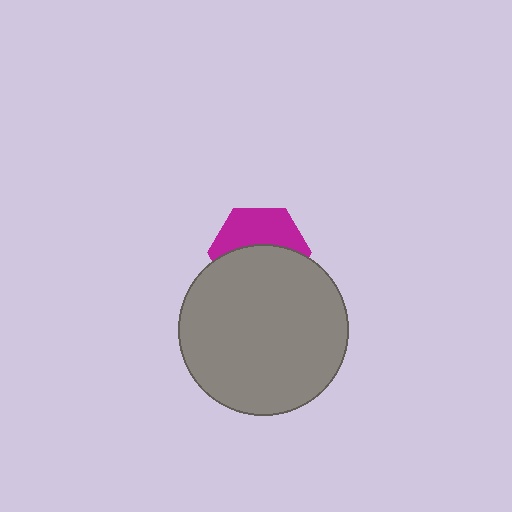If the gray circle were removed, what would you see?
You would see the complete magenta hexagon.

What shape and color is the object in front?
The object in front is a gray circle.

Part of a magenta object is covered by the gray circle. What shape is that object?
It is a hexagon.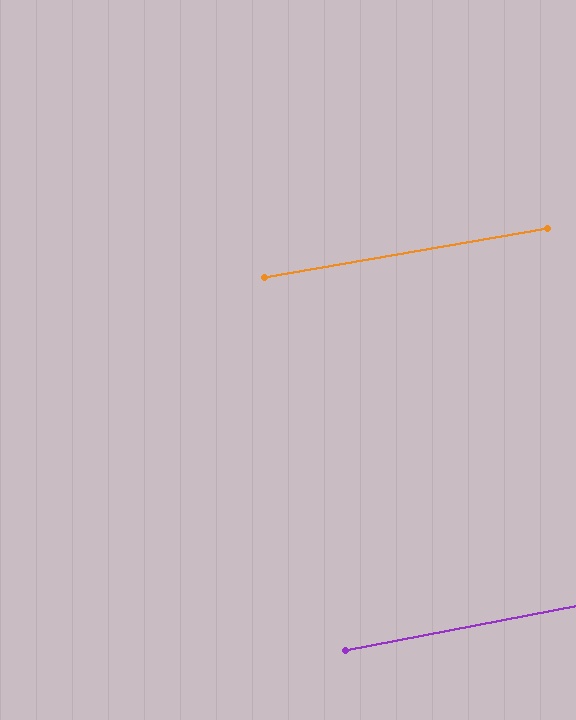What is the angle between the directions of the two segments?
Approximately 1 degree.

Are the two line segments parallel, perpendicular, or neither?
Parallel — their directions differ by only 0.9°.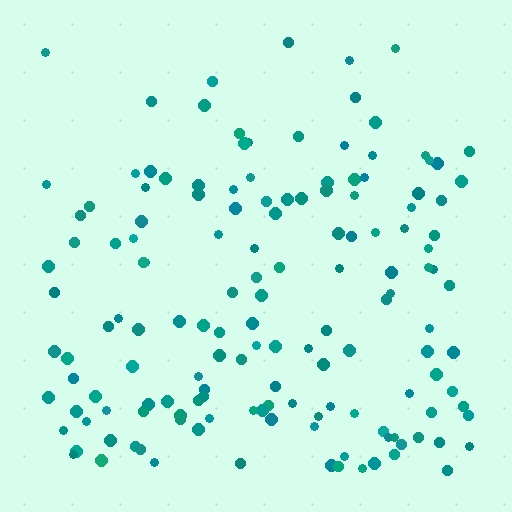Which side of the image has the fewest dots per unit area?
The top.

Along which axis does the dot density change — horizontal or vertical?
Vertical.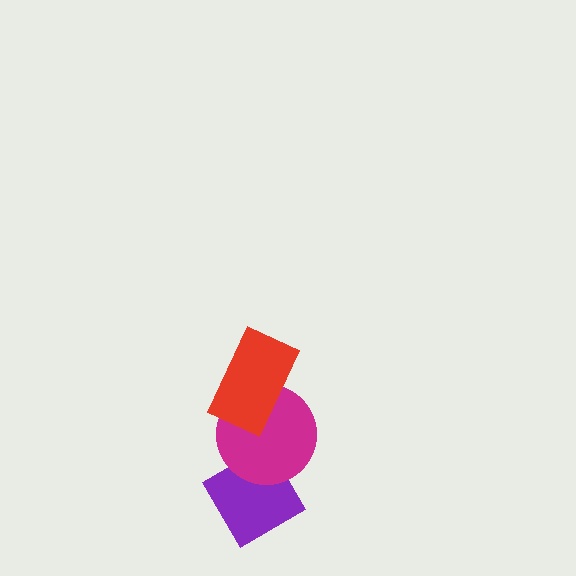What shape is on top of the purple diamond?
The magenta circle is on top of the purple diamond.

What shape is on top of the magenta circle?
The red rectangle is on top of the magenta circle.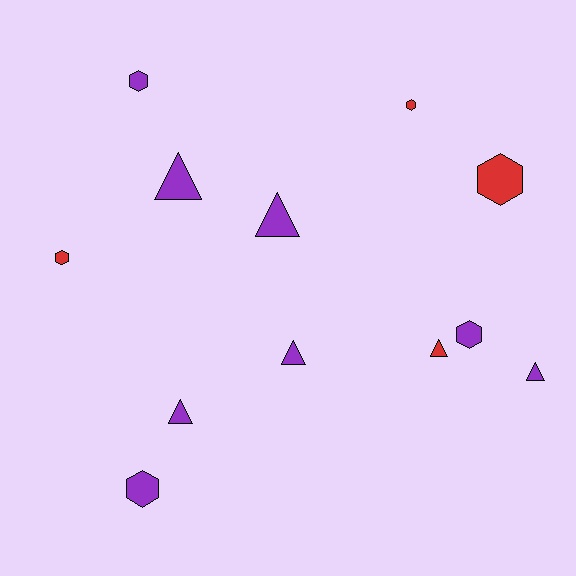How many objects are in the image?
There are 12 objects.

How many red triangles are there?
There is 1 red triangle.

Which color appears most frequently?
Purple, with 8 objects.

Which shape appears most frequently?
Triangle, with 6 objects.